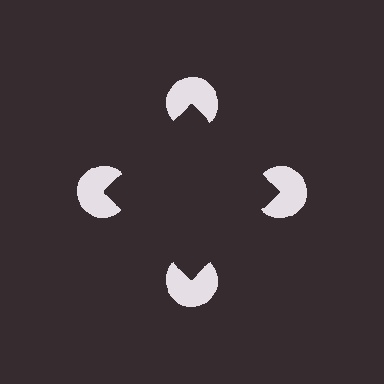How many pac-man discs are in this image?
There are 4 — one at each vertex of the illusory square.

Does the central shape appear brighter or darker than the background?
It typically appears slightly darker than the background, even though no actual brightness change is drawn.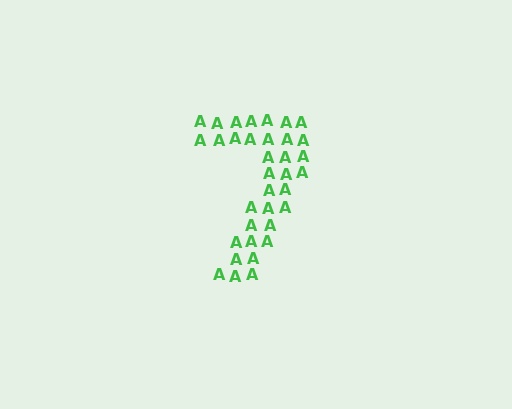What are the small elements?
The small elements are letter A's.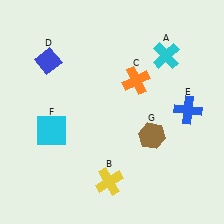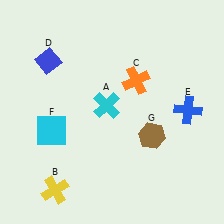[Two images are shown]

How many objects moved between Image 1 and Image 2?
2 objects moved between the two images.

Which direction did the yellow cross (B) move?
The yellow cross (B) moved left.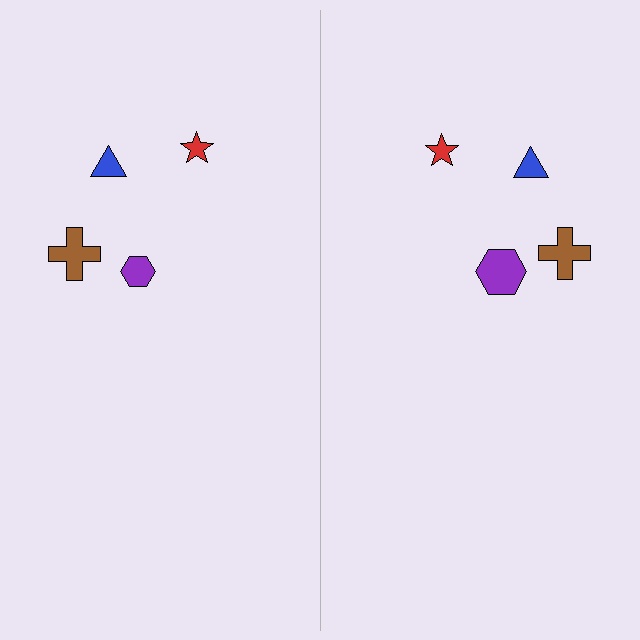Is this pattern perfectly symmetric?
No, the pattern is not perfectly symmetric. The purple hexagon on the right side has a different size than its mirror counterpart.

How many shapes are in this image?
There are 8 shapes in this image.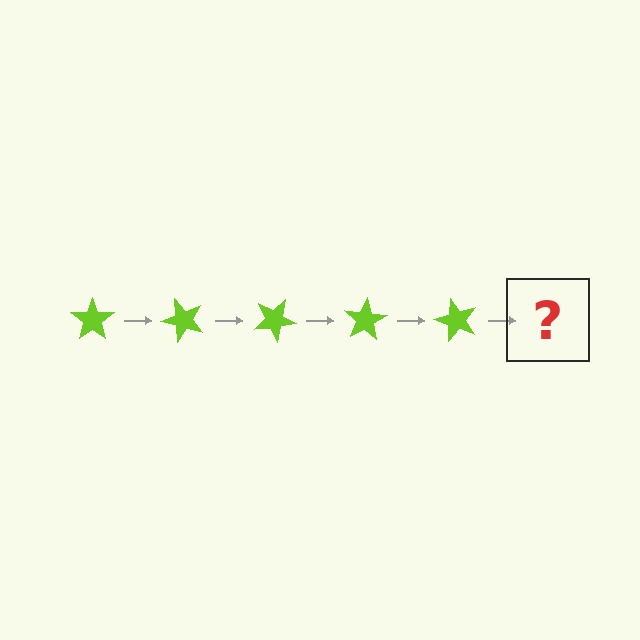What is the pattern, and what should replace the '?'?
The pattern is that the star rotates 50 degrees each step. The '?' should be a lime star rotated 250 degrees.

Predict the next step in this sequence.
The next step is a lime star rotated 250 degrees.